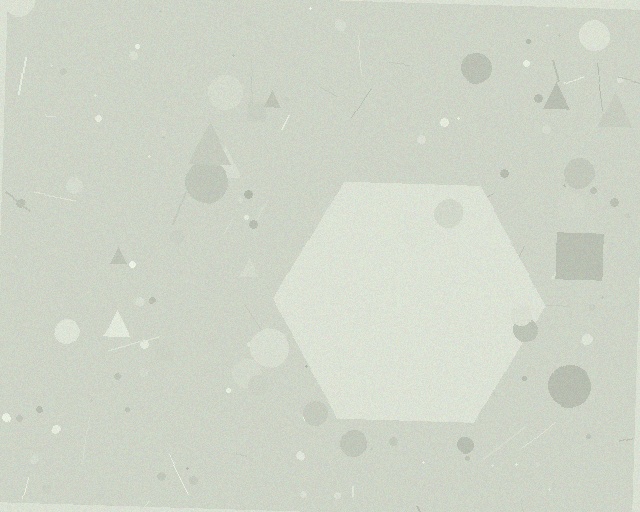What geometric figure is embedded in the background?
A hexagon is embedded in the background.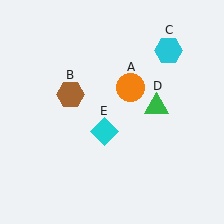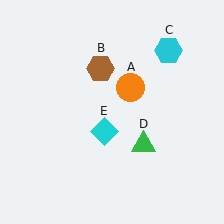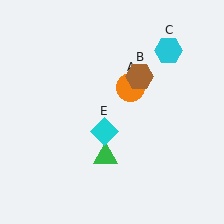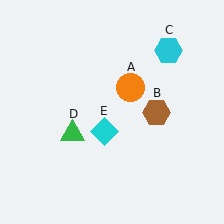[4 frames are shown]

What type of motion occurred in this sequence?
The brown hexagon (object B), green triangle (object D) rotated clockwise around the center of the scene.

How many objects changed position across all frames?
2 objects changed position: brown hexagon (object B), green triangle (object D).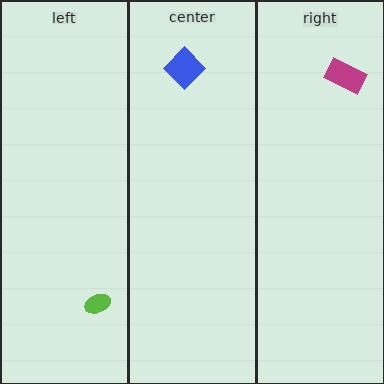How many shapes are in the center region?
1.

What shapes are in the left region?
The lime ellipse.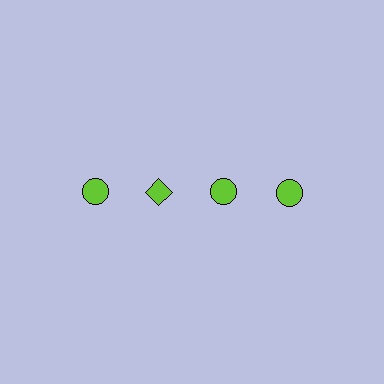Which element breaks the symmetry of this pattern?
The lime diamond in the top row, second from left column breaks the symmetry. All other shapes are lime circles.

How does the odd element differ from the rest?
It has a different shape: diamond instead of circle.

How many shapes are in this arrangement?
There are 4 shapes arranged in a grid pattern.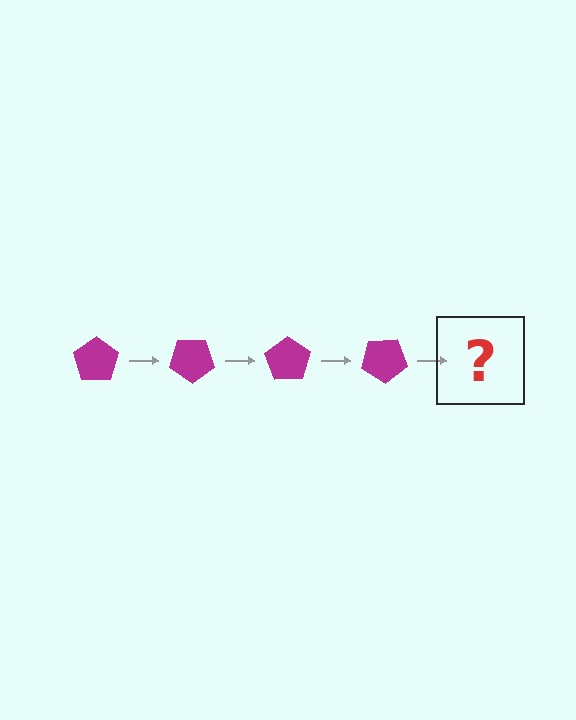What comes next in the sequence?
The next element should be a magenta pentagon rotated 140 degrees.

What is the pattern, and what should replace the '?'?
The pattern is that the pentagon rotates 35 degrees each step. The '?' should be a magenta pentagon rotated 140 degrees.